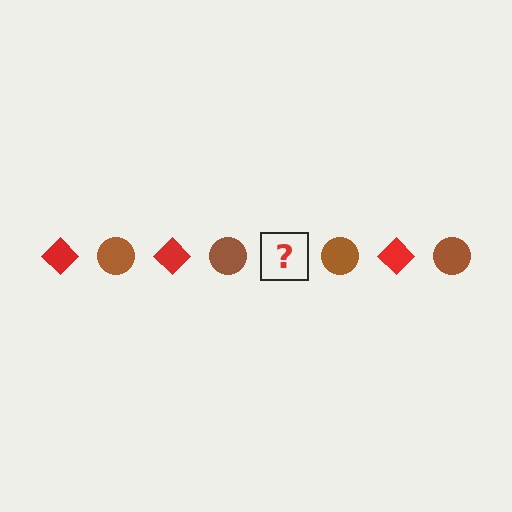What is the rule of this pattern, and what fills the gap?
The rule is that the pattern alternates between red diamond and brown circle. The gap should be filled with a red diamond.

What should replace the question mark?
The question mark should be replaced with a red diamond.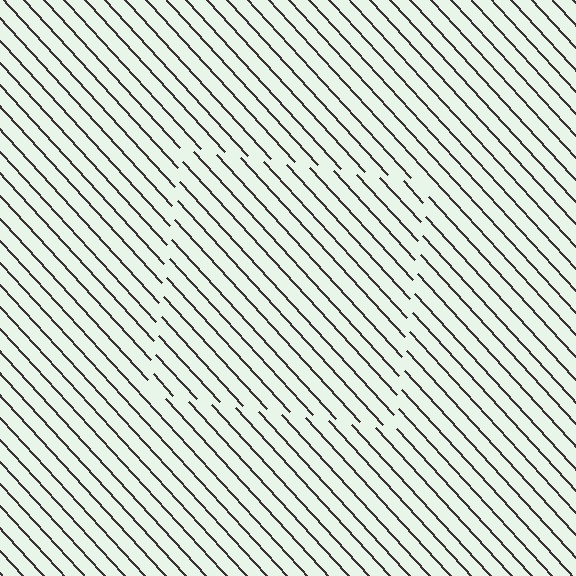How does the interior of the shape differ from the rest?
The interior of the shape contains the same grating, shifted by half a period — the contour is defined by the phase discontinuity where line-ends from the inner and outer gratings abut.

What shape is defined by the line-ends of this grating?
An illusory square. The interior of the shape contains the same grating, shifted by half a period — the contour is defined by the phase discontinuity where line-ends from the inner and outer gratings abut.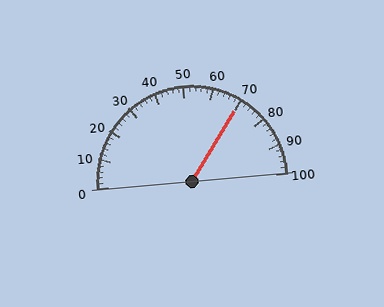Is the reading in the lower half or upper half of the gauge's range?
The reading is in the upper half of the range (0 to 100).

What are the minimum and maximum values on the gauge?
The gauge ranges from 0 to 100.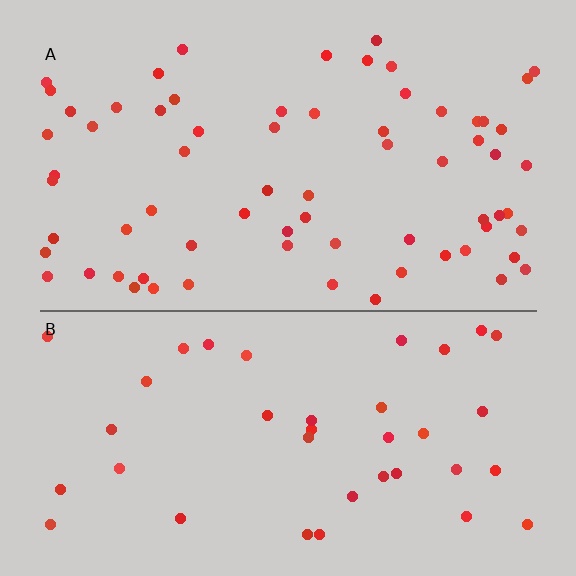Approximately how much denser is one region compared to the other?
Approximately 1.8× — region A over region B.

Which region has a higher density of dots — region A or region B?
A (the top).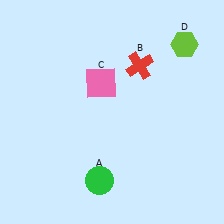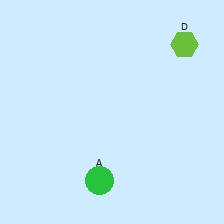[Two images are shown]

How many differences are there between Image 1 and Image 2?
There are 2 differences between the two images.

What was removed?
The red cross (B), the pink square (C) were removed in Image 2.